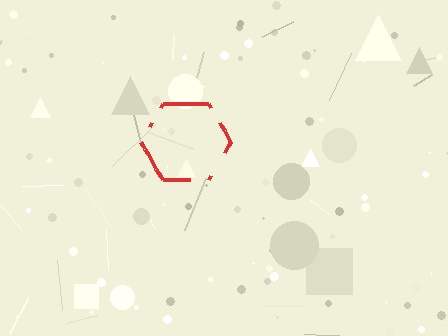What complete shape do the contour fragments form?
The contour fragments form a hexagon.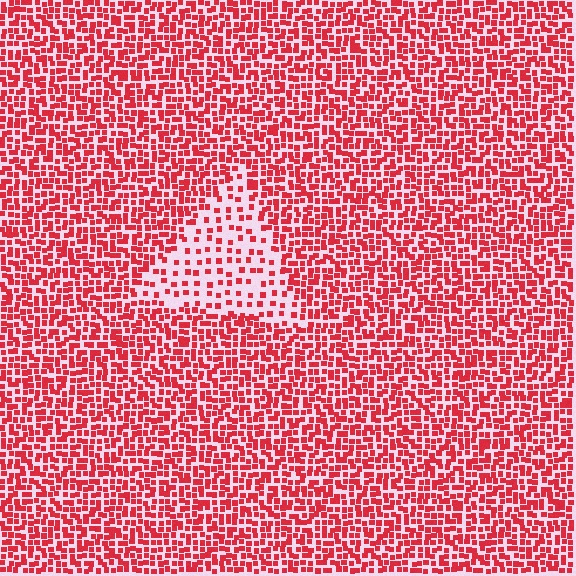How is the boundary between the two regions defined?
The boundary is defined by a change in element density (approximately 2.4x ratio). All elements are the same color, size, and shape.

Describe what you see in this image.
The image contains small red elements arranged at two different densities. A triangle-shaped region is visible where the elements are less densely packed than the surrounding area.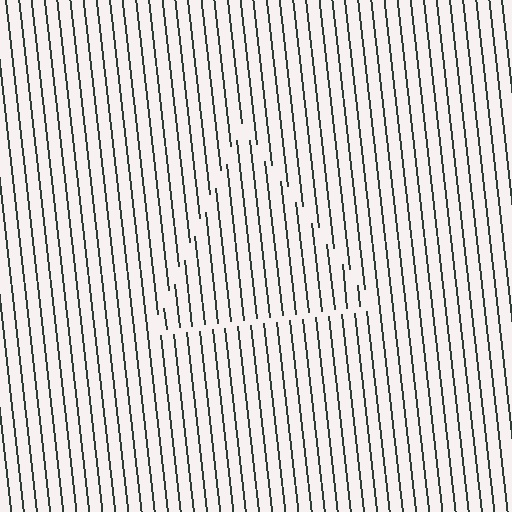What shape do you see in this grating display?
An illusory triangle. The interior of the shape contains the same grating, shifted by half a period — the contour is defined by the phase discontinuity where line-ends from the inner and outer gratings abut.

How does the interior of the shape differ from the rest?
The interior of the shape contains the same grating, shifted by half a period — the contour is defined by the phase discontinuity where line-ends from the inner and outer gratings abut.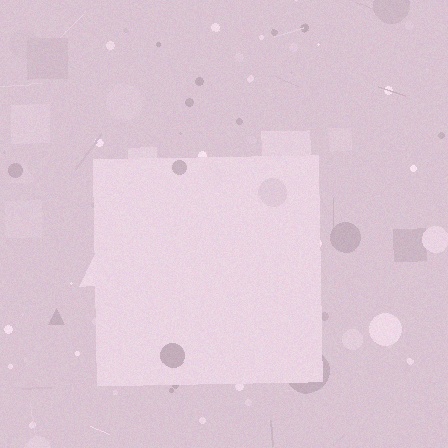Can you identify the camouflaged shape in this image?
The camouflaged shape is a square.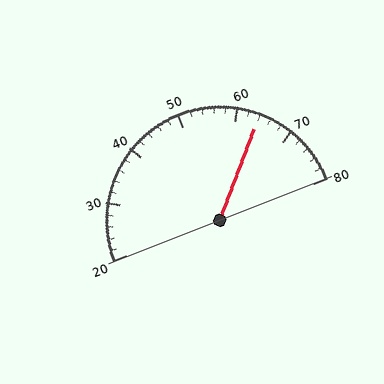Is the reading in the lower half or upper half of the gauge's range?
The reading is in the upper half of the range (20 to 80).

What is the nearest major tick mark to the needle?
The nearest major tick mark is 60.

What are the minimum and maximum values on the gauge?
The gauge ranges from 20 to 80.